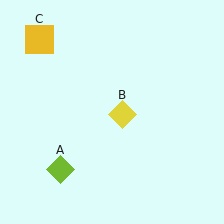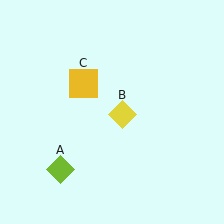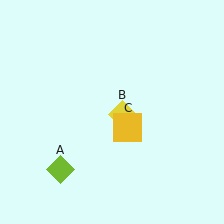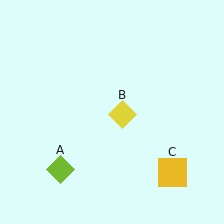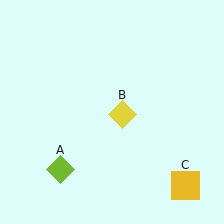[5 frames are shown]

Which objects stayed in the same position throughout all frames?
Lime diamond (object A) and yellow diamond (object B) remained stationary.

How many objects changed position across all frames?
1 object changed position: yellow square (object C).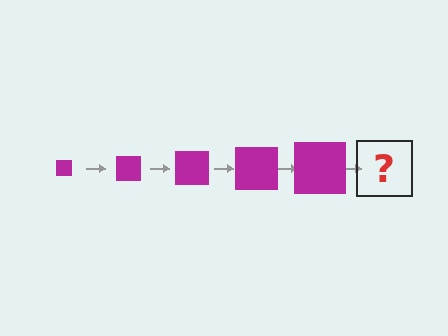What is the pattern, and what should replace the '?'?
The pattern is that the square gets progressively larger each step. The '?' should be a magenta square, larger than the previous one.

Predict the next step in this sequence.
The next step is a magenta square, larger than the previous one.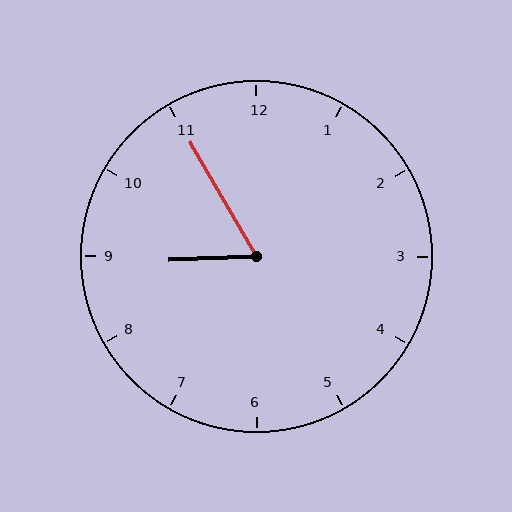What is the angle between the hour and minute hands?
Approximately 62 degrees.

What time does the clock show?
8:55.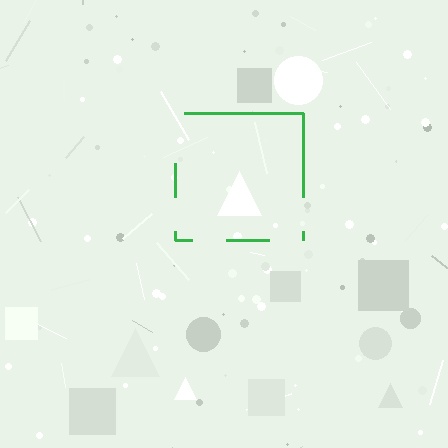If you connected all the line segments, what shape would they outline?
They would outline a square.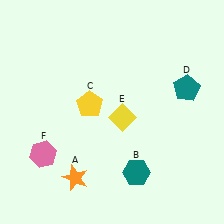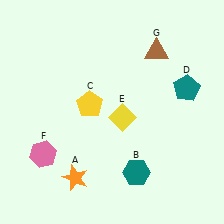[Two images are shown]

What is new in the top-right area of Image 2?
A brown triangle (G) was added in the top-right area of Image 2.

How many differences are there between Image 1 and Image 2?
There is 1 difference between the two images.